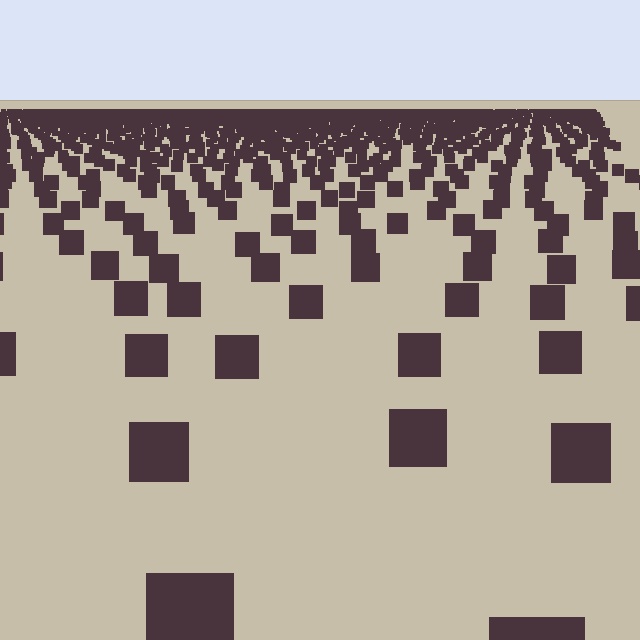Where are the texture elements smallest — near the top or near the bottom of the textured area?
Near the top.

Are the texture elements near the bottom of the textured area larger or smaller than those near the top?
Larger. Near the bottom, elements are closer to the viewer and appear at a bigger on-screen size.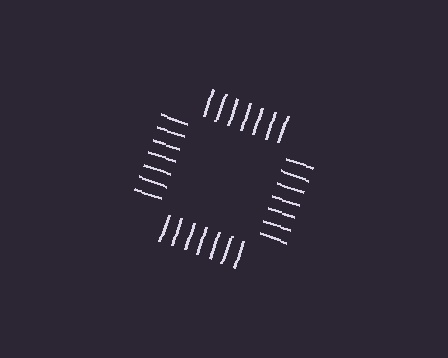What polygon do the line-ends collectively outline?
An illusory square — the line segments terminate on its edges but no continuous stroke is drawn.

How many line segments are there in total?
28 — 7 along each of the 4 edges.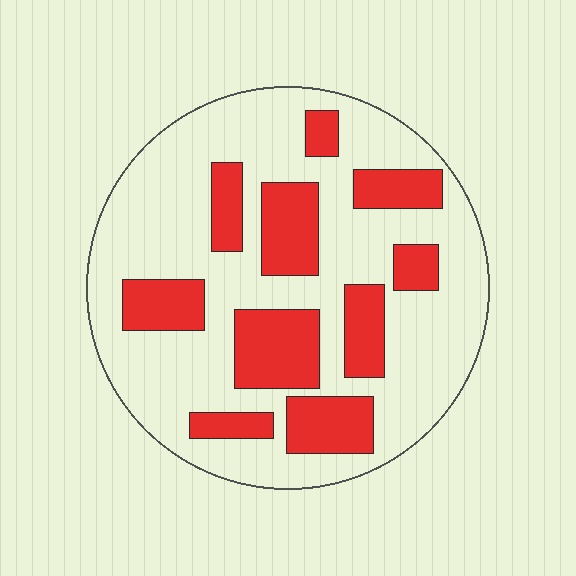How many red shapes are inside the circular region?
10.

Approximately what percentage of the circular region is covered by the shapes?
Approximately 30%.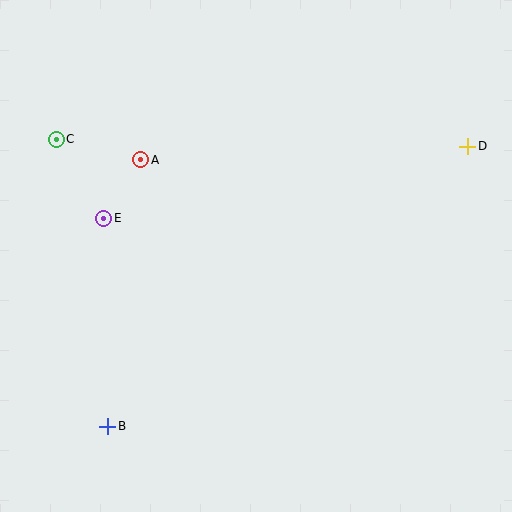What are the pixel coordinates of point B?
Point B is at (108, 426).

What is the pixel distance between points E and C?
The distance between E and C is 92 pixels.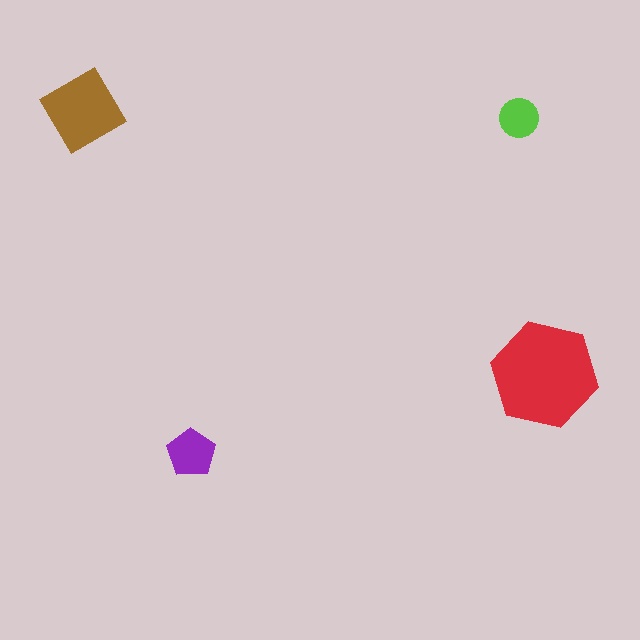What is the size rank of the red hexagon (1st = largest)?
1st.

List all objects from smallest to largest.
The lime circle, the purple pentagon, the brown diamond, the red hexagon.